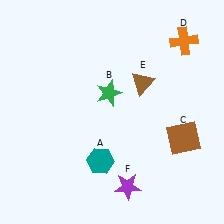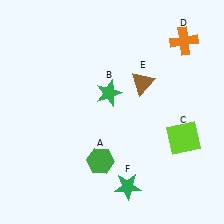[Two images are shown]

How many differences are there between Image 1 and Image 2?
There are 3 differences between the two images.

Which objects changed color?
A changed from teal to green. C changed from brown to lime. F changed from purple to green.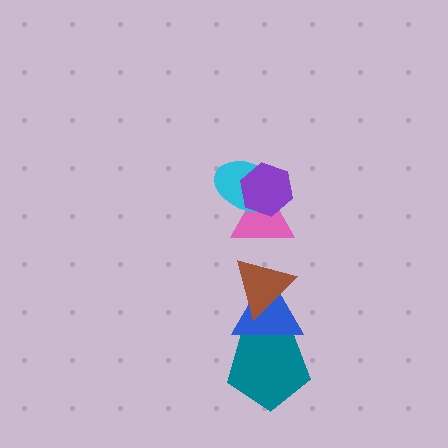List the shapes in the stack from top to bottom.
From top to bottom: the purple hexagon, the cyan ellipse, the pink triangle, the brown triangle, the blue triangle, the teal pentagon.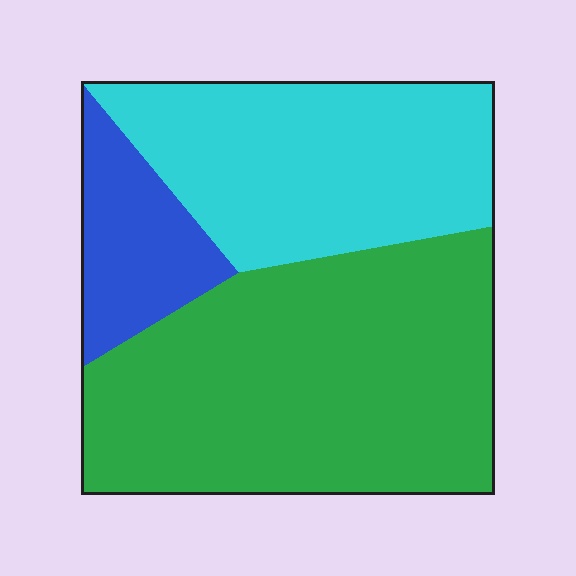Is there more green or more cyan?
Green.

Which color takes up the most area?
Green, at roughly 55%.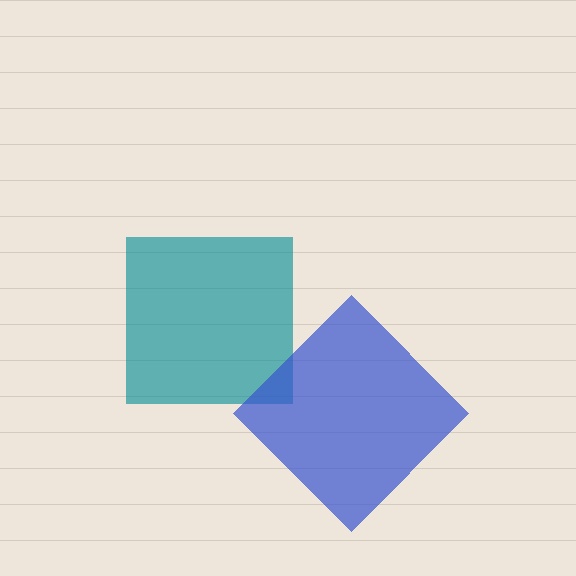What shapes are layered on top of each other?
The layered shapes are: a teal square, a blue diamond.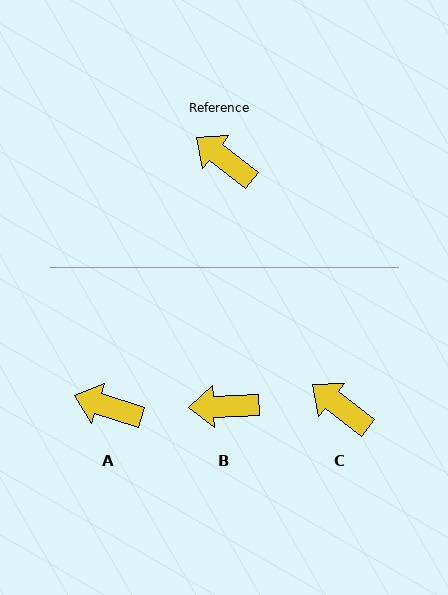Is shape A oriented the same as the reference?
No, it is off by about 20 degrees.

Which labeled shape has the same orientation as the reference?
C.